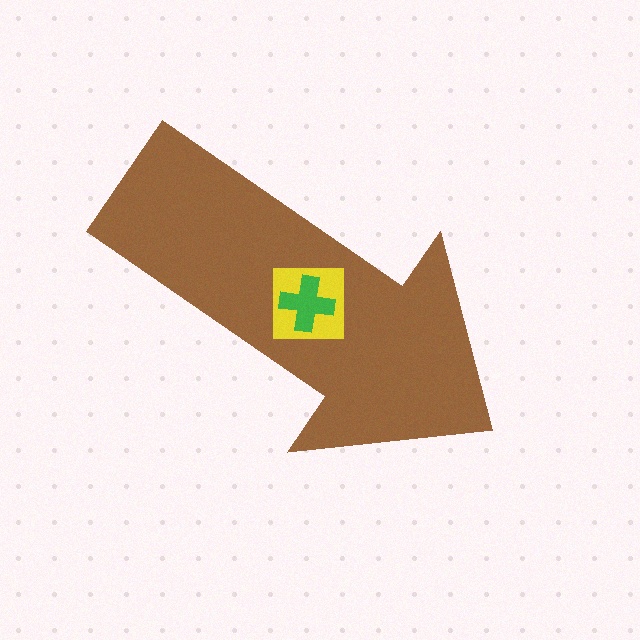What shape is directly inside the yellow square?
The green cross.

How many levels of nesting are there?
3.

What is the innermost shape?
The green cross.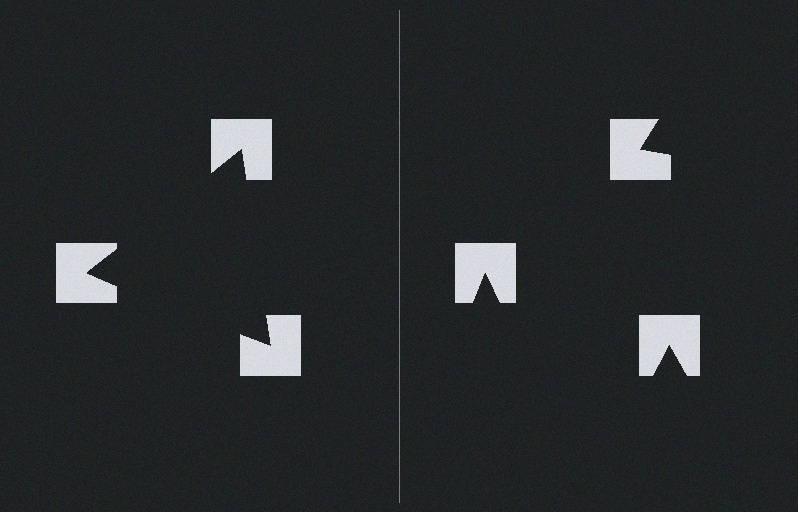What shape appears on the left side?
An illusory triangle.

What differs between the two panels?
The notched squares are positioned identically on both sides; only the wedge orientations differ. On the left they align to a triangle; on the right they are misaligned.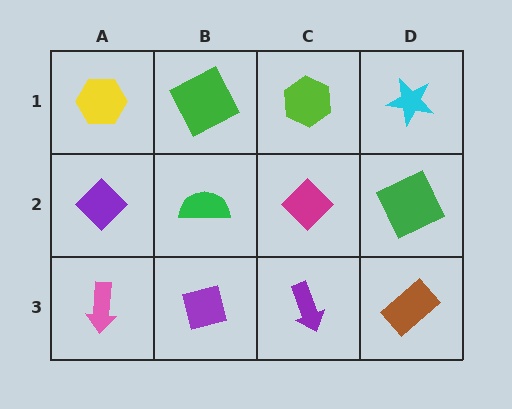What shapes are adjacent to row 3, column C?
A magenta diamond (row 2, column C), a purple square (row 3, column B), a brown rectangle (row 3, column D).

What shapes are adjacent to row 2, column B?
A green square (row 1, column B), a purple square (row 3, column B), a purple diamond (row 2, column A), a magenta diamond (row 2, column C).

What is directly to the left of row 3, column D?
A purple arrow.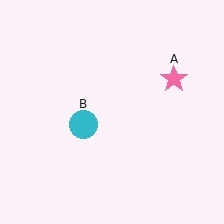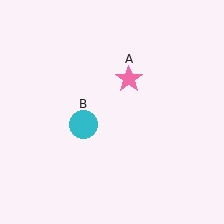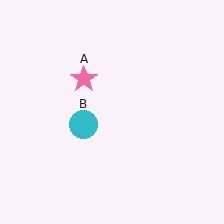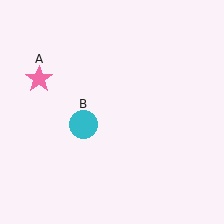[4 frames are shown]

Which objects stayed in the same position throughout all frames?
Cyan circle (object B) remained stationary.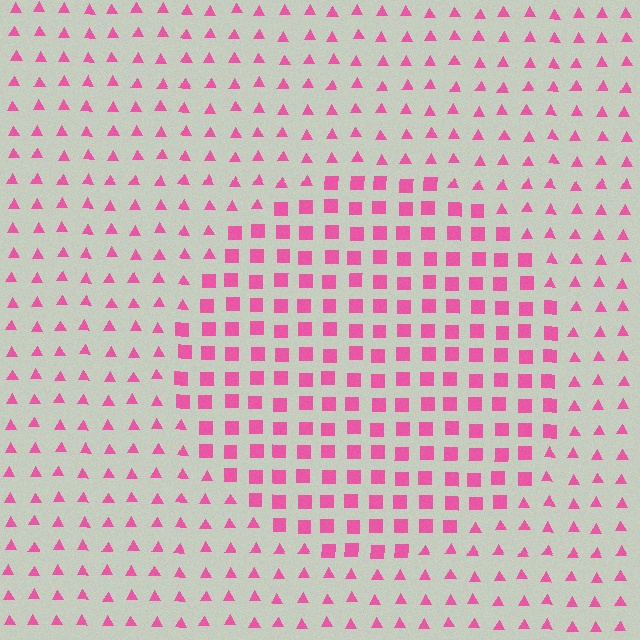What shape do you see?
I see a circle.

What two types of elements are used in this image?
The image uses squares inside the circle region and triangles outside it.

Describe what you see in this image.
The image is filled with small pink elements arranged in a uniform grid. A circle-shaped region contains squares, while the surrounding area contains triangles. The boundary is defined purely by the change in element shape.